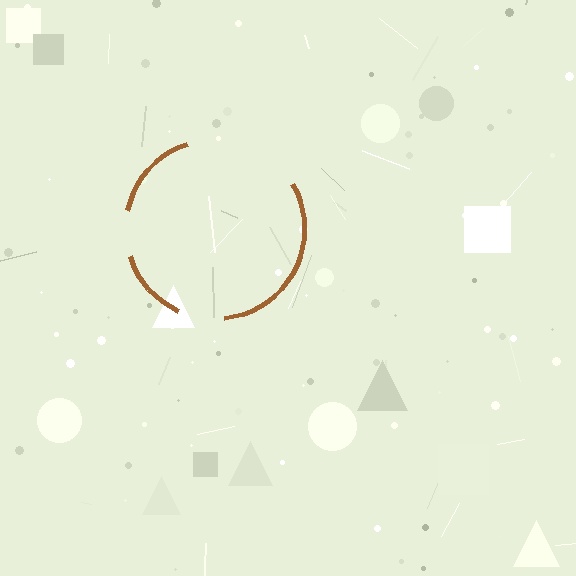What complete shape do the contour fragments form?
The contour fragments form a circle.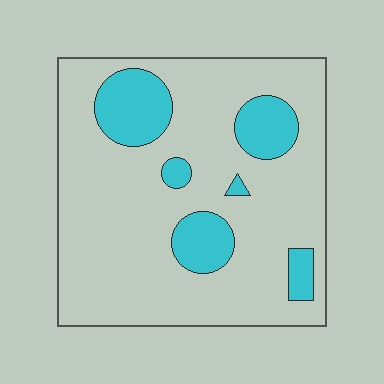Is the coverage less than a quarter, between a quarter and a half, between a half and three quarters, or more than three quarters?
Less than a quarter.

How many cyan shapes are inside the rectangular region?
6.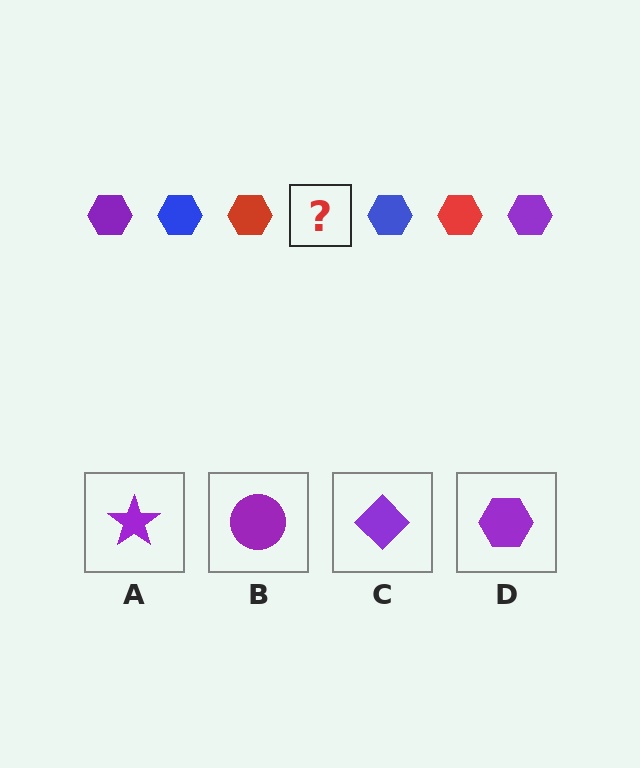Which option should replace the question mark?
Option D.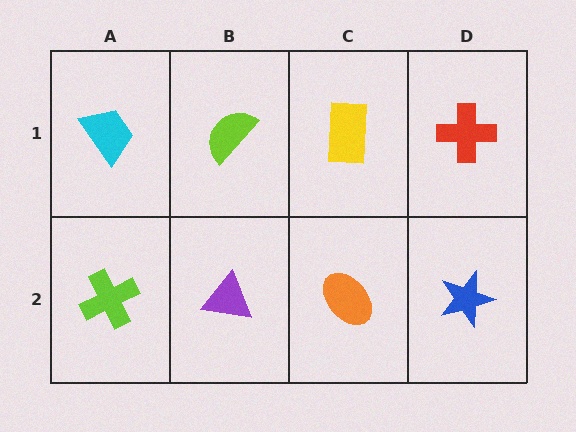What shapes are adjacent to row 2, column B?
A lime semicircle (row 1, column B), a lime cross (row 2, column A), an orange ellipse (row 2, column C).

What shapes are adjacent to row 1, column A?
A lime cross (row 2, column A), a lime semicircle (row 1, column B).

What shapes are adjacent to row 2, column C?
A yellow rectangle (row 1, column C), a purple triangle (row 2, column B), a blue star (row 2, column D).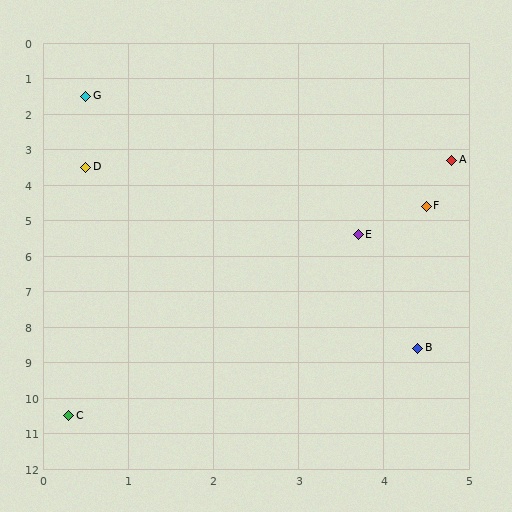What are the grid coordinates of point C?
Point C is at approximately (0.3, 10.5).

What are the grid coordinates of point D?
Point D is at approximately (0.5, 3.5).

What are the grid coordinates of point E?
Point E is at approximately (3.7, 5.4).